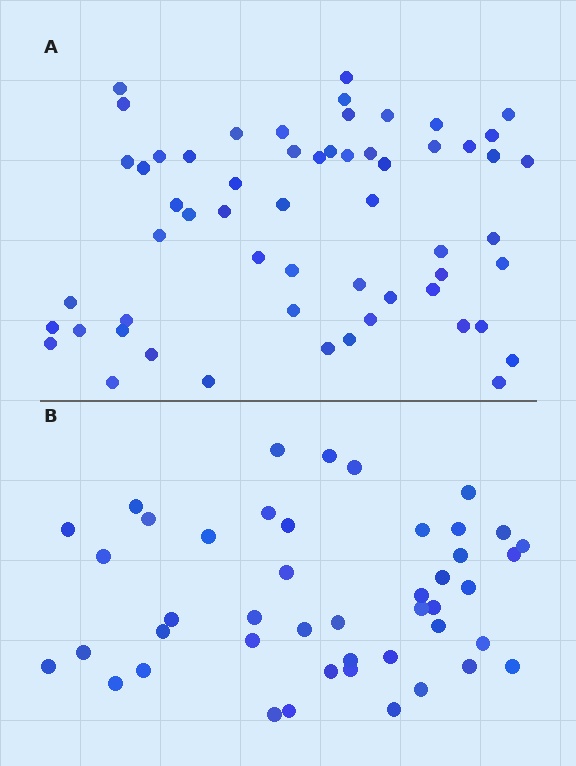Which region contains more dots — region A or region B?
Region A (the top region) has more dots.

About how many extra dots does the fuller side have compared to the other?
Region A has approximately 15 more dots than region B.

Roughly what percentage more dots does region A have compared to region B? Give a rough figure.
About 30% more.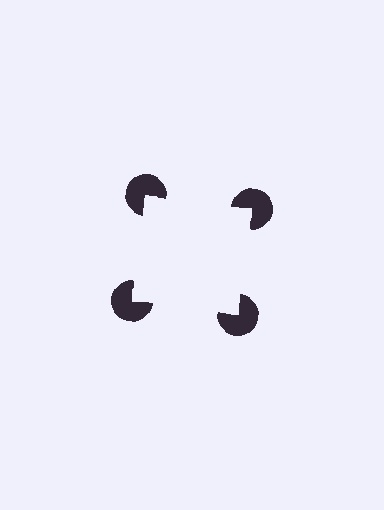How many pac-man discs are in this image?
There are 4 — one at each vertex of the illusory square.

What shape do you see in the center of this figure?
An illusory square — its edges are inferred from the aligned wedge cuts in the pac-man discs, not physically drawn.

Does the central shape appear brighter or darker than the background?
It typically appears slightly brighter than the background, even though no actual brightness change is drawn.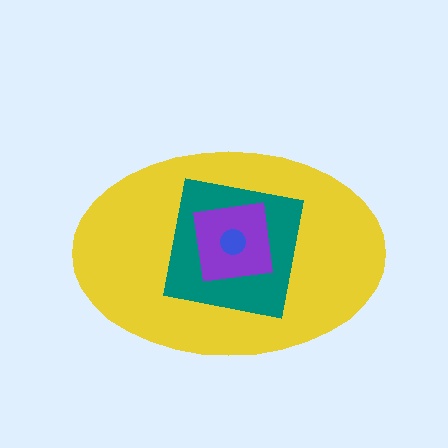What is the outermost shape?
The yellow ellipse.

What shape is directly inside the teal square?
The purple square.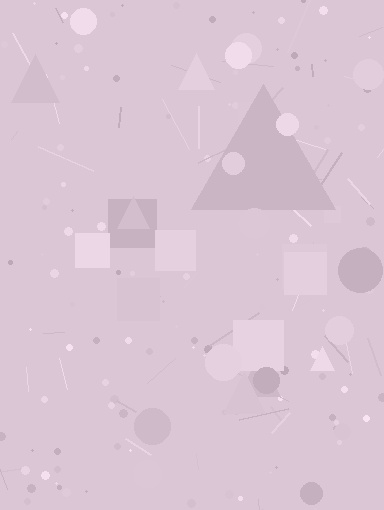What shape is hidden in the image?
A triangle is hidden in the image.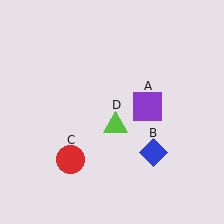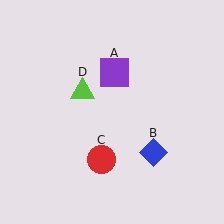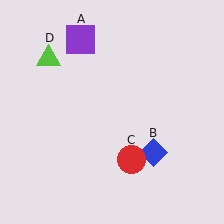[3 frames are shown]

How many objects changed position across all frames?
3 objects changed position: purple square (object A), red circle (object C), lime triangle (object D).